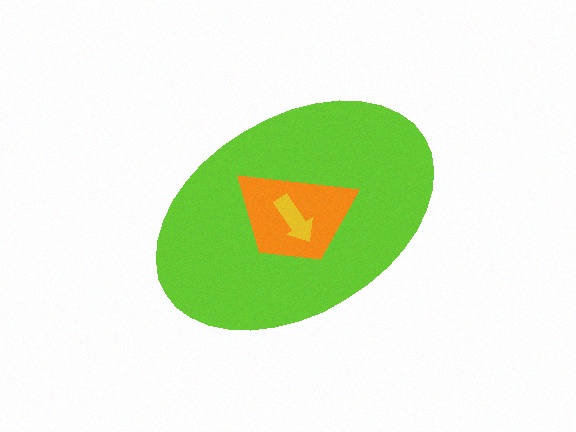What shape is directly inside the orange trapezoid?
The yellow arrow.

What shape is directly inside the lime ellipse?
The orange trapezoid.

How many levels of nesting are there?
3.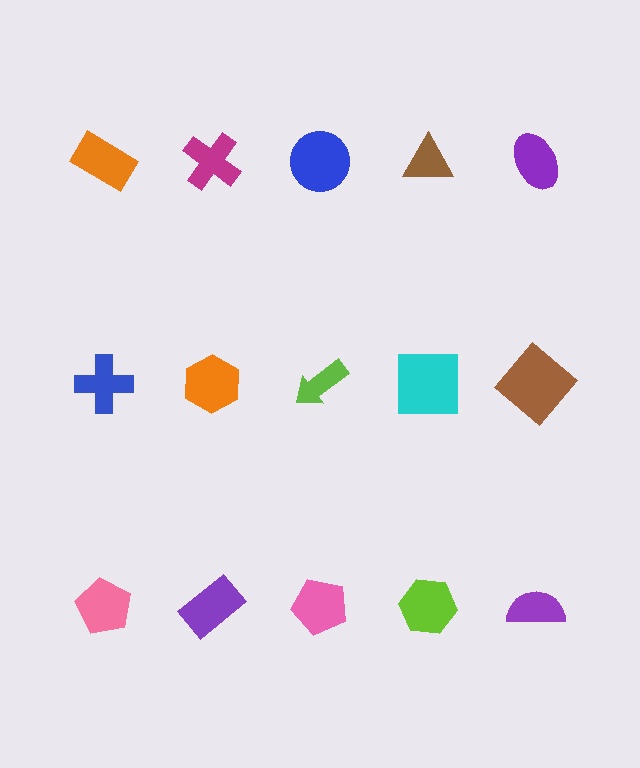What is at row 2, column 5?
A brown diamond.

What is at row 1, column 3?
A blue circle.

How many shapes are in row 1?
5 shapes.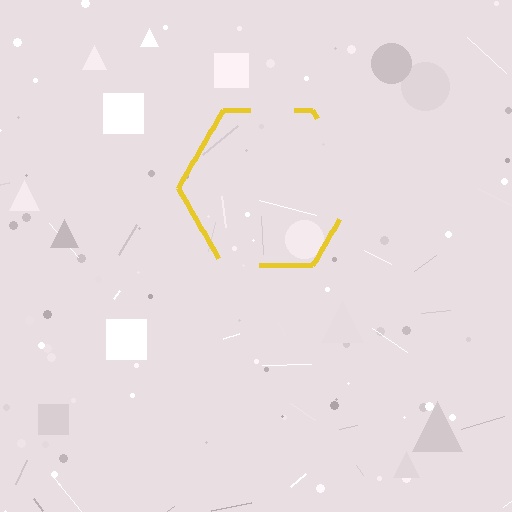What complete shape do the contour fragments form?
The contour fragments form a hexagon.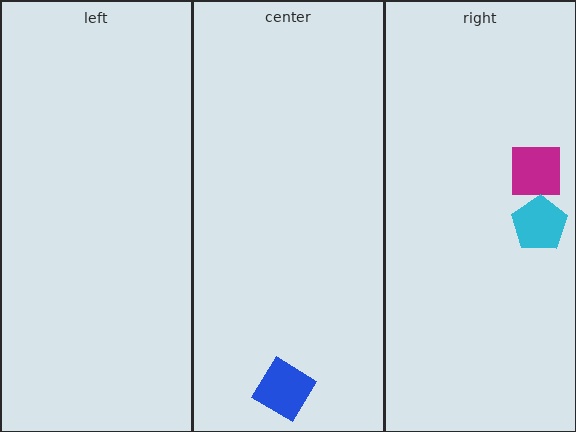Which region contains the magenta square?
The right region.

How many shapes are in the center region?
1.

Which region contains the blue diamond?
The center region.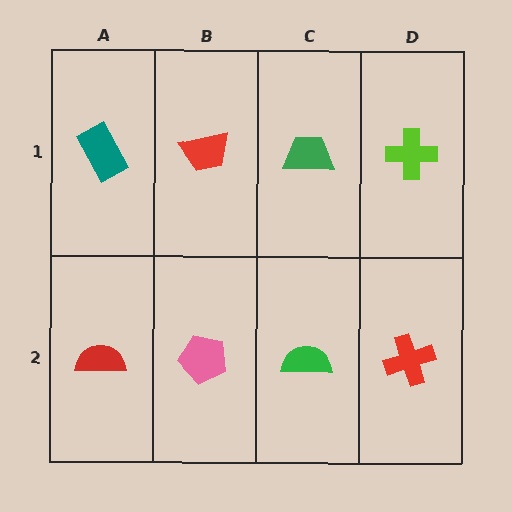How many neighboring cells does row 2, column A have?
2.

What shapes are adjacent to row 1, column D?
A red cross (row 2, column D), a green trapezoid (row 1, column C).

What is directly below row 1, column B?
A pink pentagon.